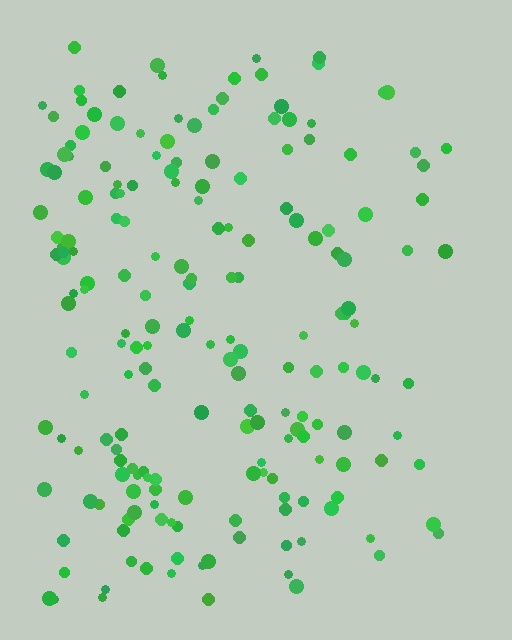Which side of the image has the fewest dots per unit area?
The right.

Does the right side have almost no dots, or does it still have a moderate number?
Still a moderate number, just noticeably fewer than the left.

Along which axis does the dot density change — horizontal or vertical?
Horizontal.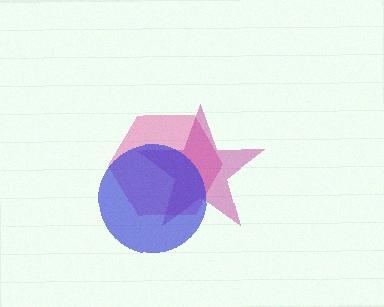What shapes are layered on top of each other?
The layered shapes are: a pink hexagon, a magenta star, a blue circle.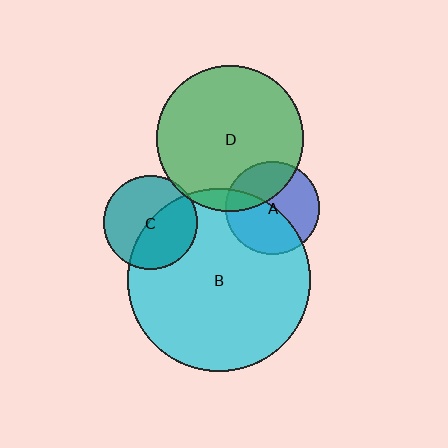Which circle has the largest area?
Circle B (cyan).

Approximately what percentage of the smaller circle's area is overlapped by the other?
Approximately 10%.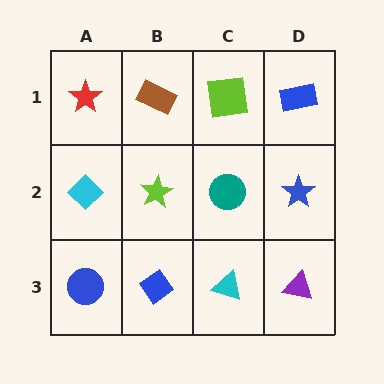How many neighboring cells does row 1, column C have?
3.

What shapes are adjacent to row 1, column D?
A blue star (row 2, column D), a lime square (row 1, column C).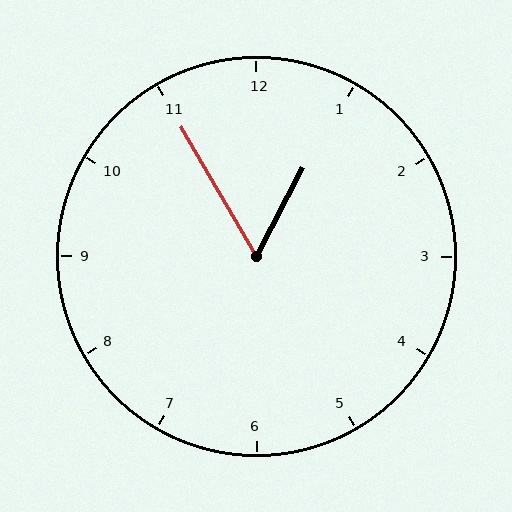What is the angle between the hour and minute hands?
Approximately 58 degrees.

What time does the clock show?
12:55.